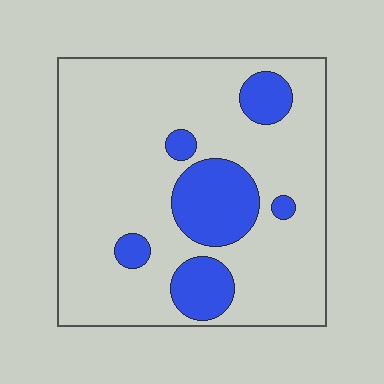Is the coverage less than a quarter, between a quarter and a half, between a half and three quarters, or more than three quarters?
Less than a quarter.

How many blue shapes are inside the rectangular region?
6.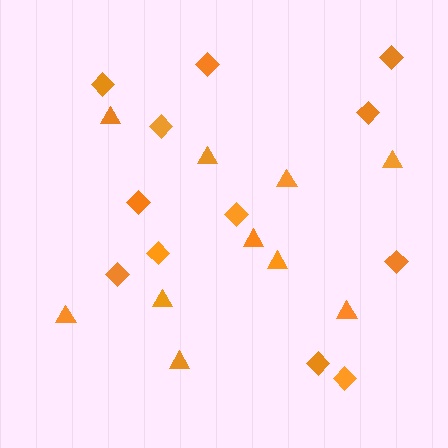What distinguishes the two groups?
There are 2 groups: one group of triangles (10) and one group of diamonds (12).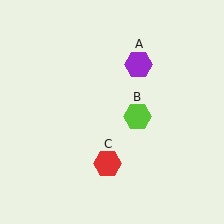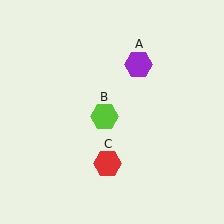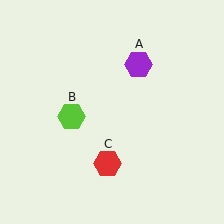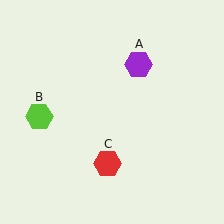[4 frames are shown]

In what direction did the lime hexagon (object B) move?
The lime hexagon (object B) moved left.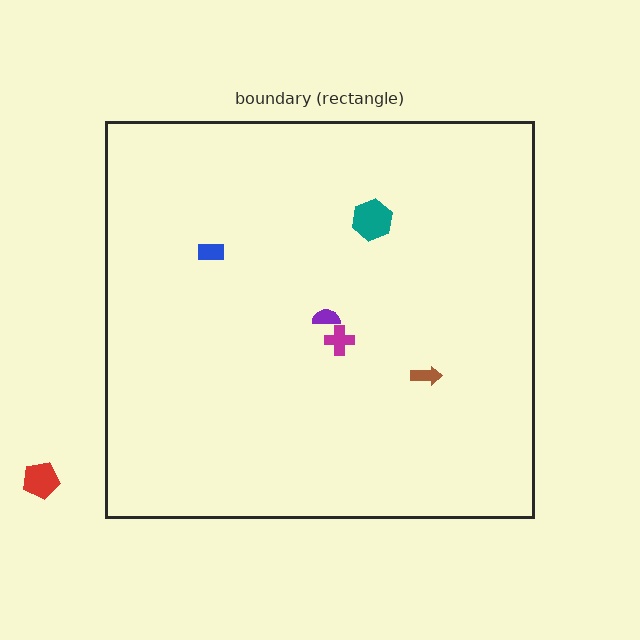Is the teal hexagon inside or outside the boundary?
Inside.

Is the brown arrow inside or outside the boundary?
Inside.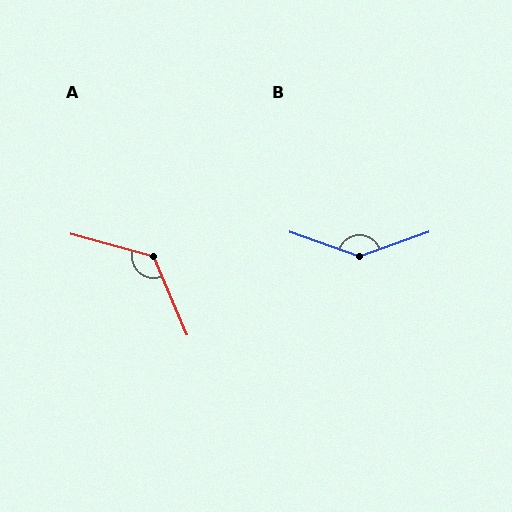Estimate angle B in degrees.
Approximately 141 degrees.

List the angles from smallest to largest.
A (128°), B (141°).